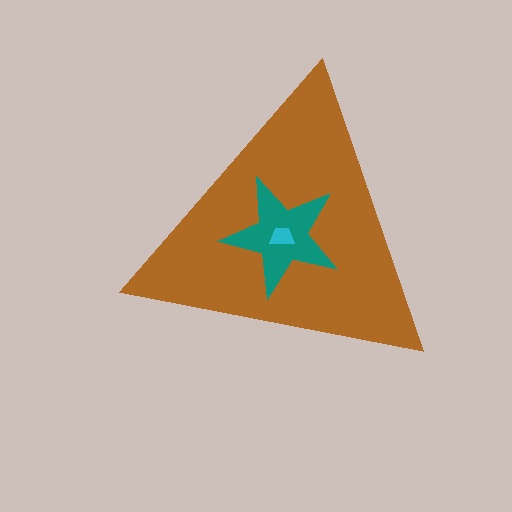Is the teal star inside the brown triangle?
Yes.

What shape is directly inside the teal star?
The cyan trapezoid.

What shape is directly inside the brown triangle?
The teal star.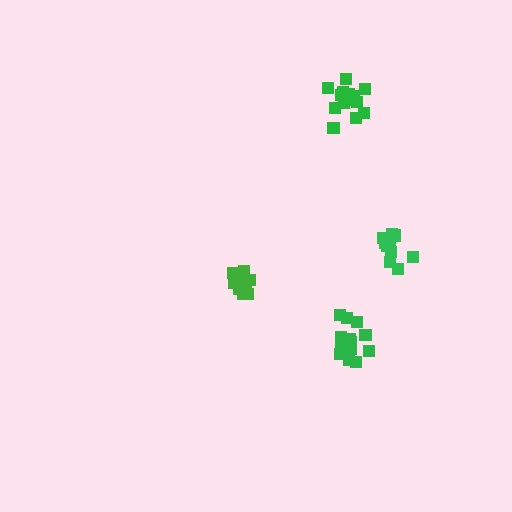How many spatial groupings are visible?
There are 4 spatial groupings.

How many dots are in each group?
Group 1: 10 dots, Group 2: 16 dots, Group 3: 14 dots, Group 4: 10 dots (50 total).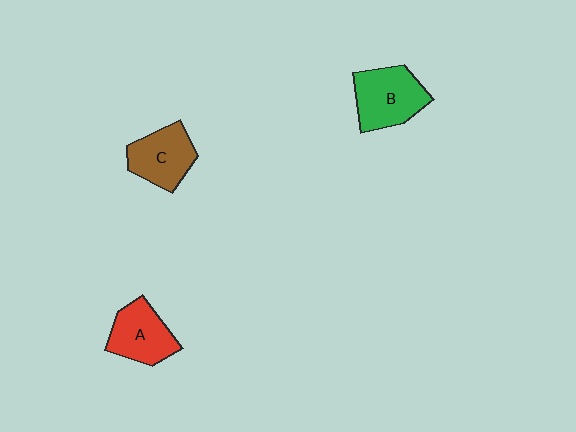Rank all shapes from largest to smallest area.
From largest to smallest: B (green), C (brown), A (red).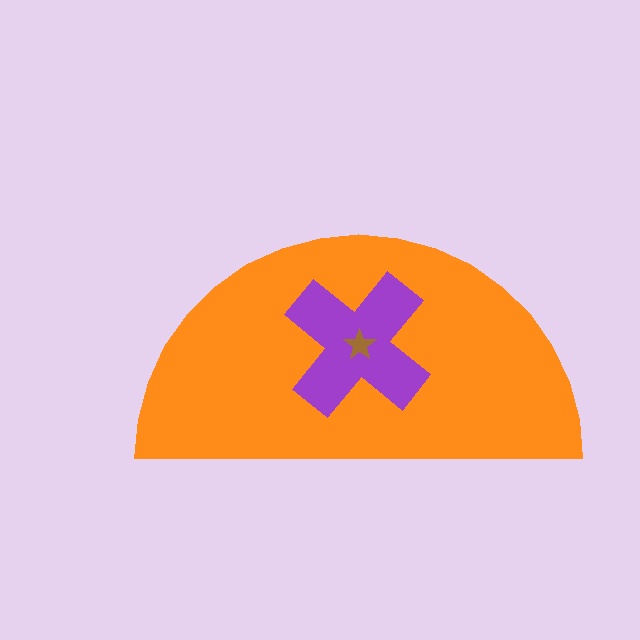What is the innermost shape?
The brown star.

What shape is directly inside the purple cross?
The brown star.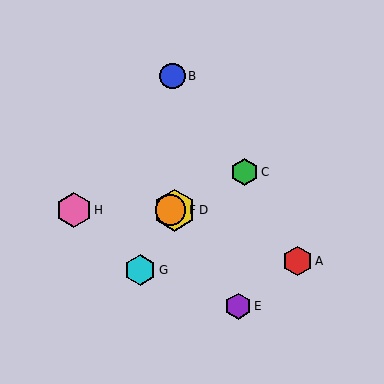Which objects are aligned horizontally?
Objects D, F, H are aligned horizontally.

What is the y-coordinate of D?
Object D is at y≈210.